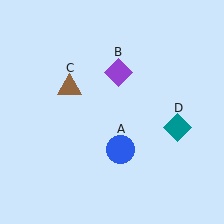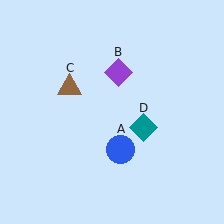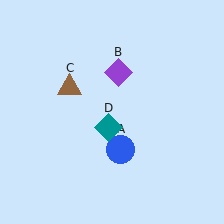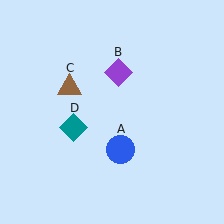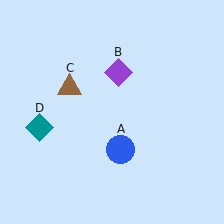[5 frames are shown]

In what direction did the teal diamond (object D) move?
The teal diamond (object D) moved left.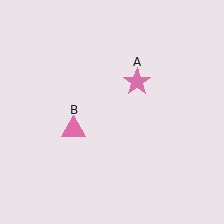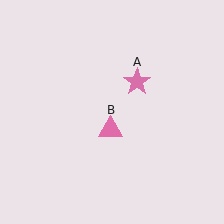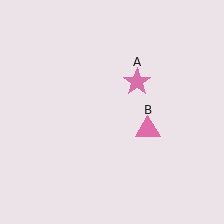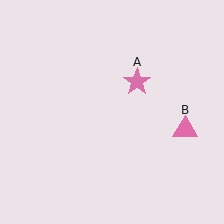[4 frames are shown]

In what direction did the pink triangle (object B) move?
The pink triangle (object B) moved right.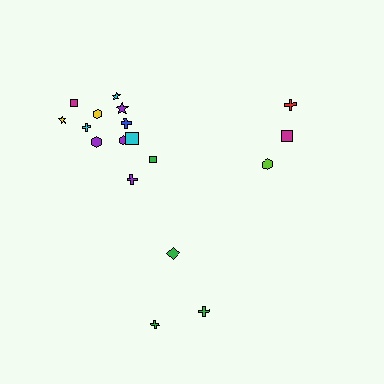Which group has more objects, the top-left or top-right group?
The top-left group.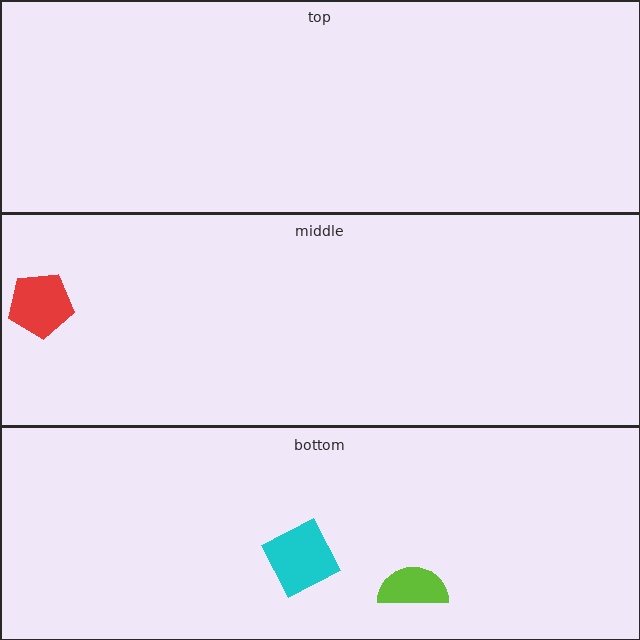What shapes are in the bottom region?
The cyan square, the lime semicircle.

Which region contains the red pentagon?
The middle region.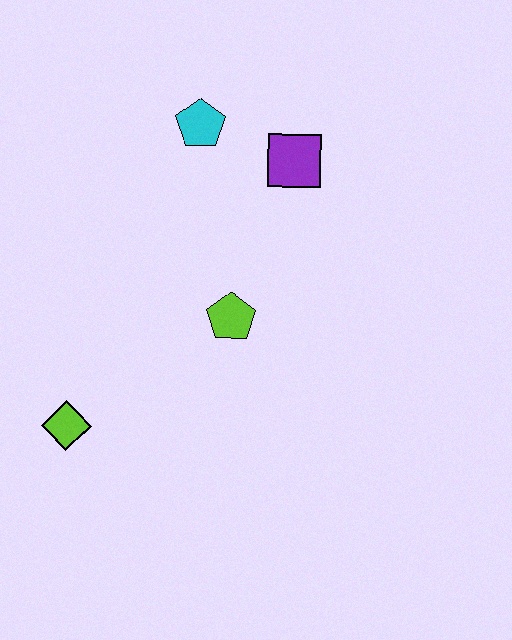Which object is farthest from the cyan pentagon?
The lime diamond is farthest from the cyan pentagon.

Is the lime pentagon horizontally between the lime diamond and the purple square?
Yes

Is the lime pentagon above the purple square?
No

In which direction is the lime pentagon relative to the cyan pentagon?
The lime pentagon is below the cyan pentagon.